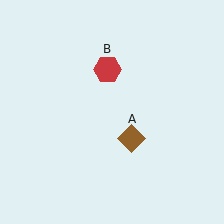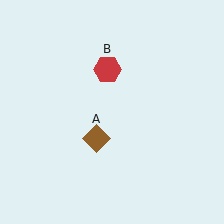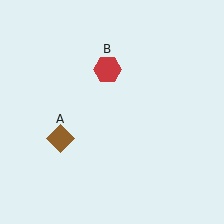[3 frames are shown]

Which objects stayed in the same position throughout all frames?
Red hexagon (object B) remained stationary.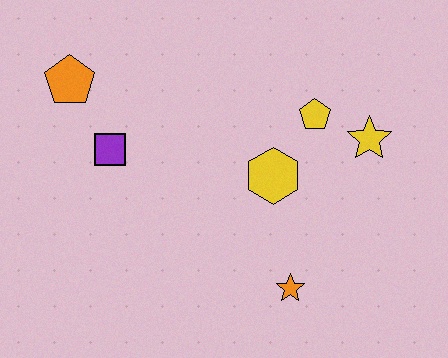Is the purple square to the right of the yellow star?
No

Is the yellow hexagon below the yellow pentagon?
Yes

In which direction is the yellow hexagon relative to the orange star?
The yellow hexagon is above the orange star.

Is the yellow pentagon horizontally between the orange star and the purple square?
No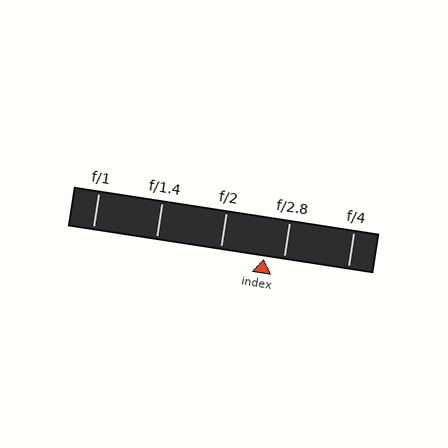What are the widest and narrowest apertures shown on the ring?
The widest aperture shown is f/1 and the narrowest is f/4.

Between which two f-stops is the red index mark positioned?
The index mark is between f/2 and f/2.8.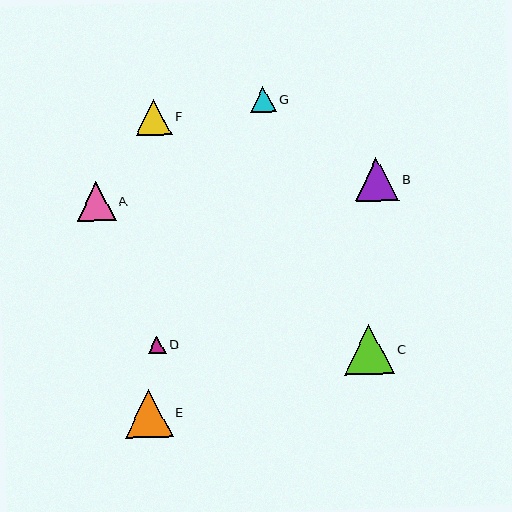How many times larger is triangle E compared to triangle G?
Triangle E is approximately 1.8 times the size of triangle G.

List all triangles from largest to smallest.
From largest to smallest: C, E, B, A, F, G, D.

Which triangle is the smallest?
Triangle D is the smallest with a size of approximately 18 pixels.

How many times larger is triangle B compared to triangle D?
Triangle B is approximately 2.5 times the size of triangle D.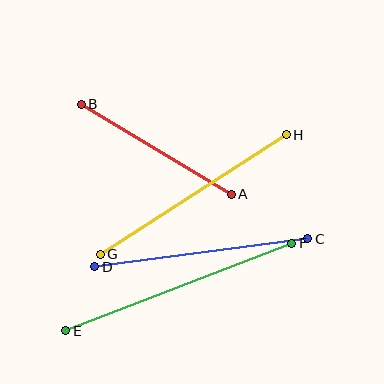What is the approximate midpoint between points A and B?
The midpoint is at approximately (156, 149) pixels.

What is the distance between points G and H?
The distance is approximately 221 pixels.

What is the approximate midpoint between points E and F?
The midpoint is at approximately (179, 287) pixels.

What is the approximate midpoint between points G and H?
The midpoint is at approximately (193, 194) pixels.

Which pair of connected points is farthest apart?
Points E and F are farthest apart.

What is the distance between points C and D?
The distance is approximately 215 pixels.